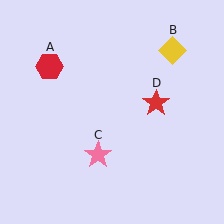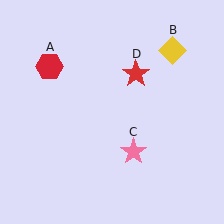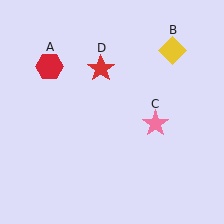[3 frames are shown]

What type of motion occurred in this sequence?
The pink star (object C), red star (object D) rotated counterclockwise around the center of the scene.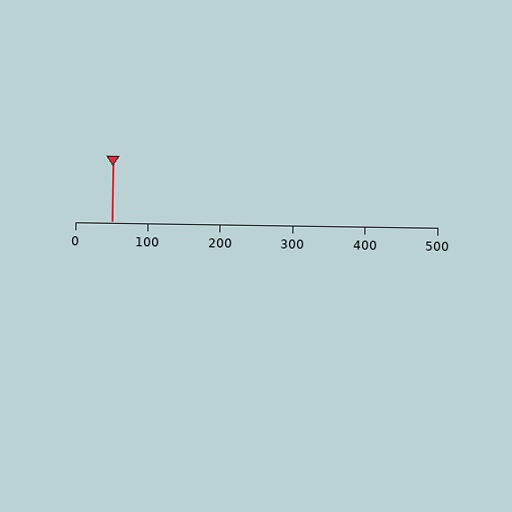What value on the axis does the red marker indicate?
The marker indicates approximately 50.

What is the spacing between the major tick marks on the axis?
The major ticks are spaced 100 apart.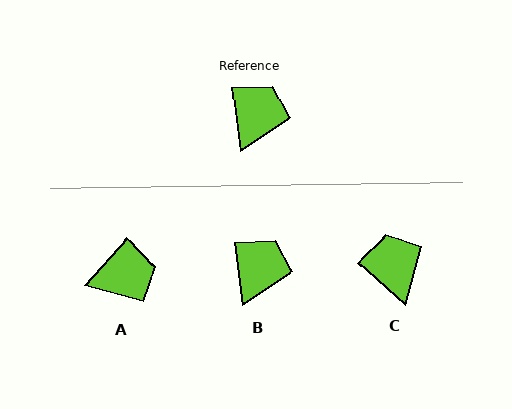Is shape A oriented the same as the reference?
No, it is off by about 49 degrees.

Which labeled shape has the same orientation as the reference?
B.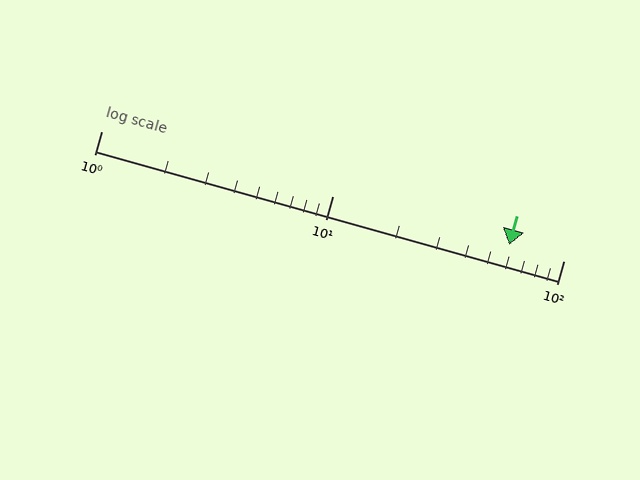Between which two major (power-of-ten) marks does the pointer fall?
The pointer is between 10 and 100.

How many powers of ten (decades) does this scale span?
The scale spans 2 decades, from 1 to 100.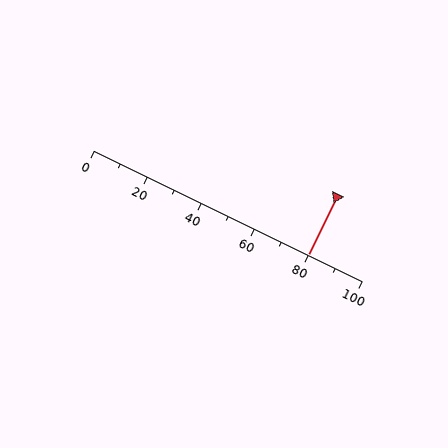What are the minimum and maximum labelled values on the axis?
The axis runs from 0 to 100.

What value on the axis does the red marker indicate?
The marker indicates approximately 80.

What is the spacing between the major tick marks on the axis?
The major ticks are spaced 20 apart.